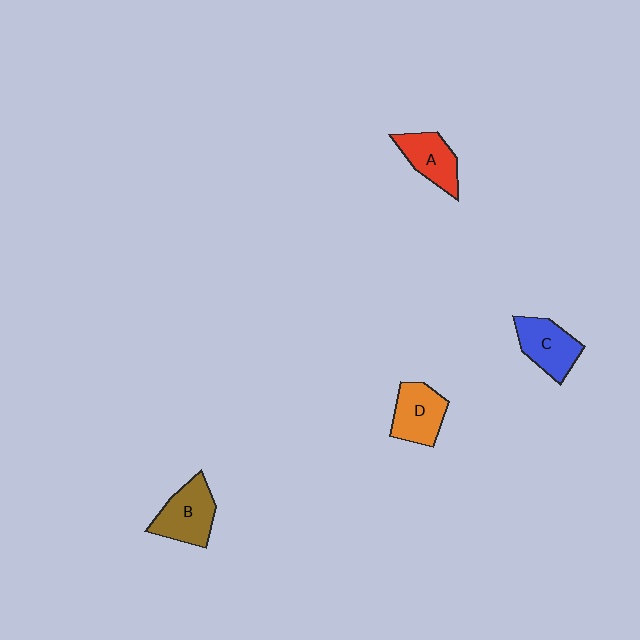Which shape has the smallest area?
Shape A (red).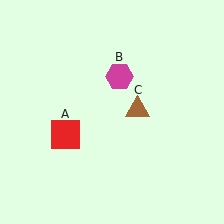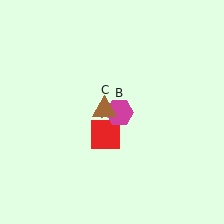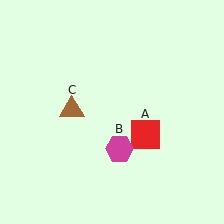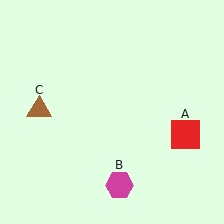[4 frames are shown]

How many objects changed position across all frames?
3 objects changed position: red square (object A), magenta hexagon (object B), brown triangle (object C).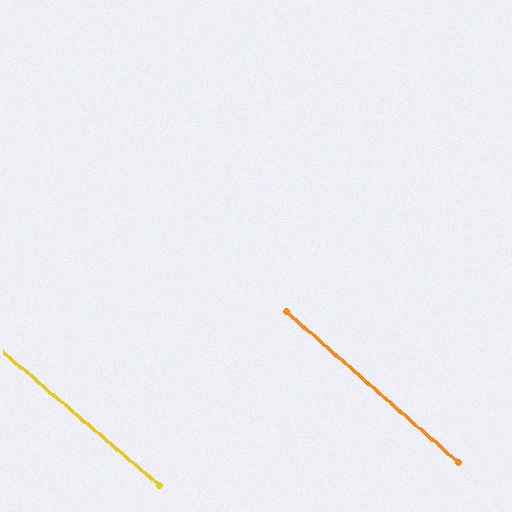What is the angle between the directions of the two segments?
Approximately 1 degree.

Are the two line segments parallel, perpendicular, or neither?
Parallel — their directions differ by only 1.0°.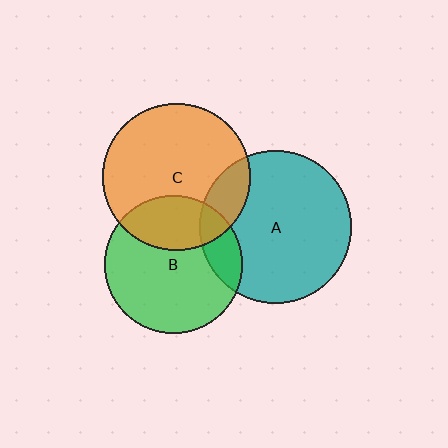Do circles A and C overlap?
Yes.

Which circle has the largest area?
Circle A (teal).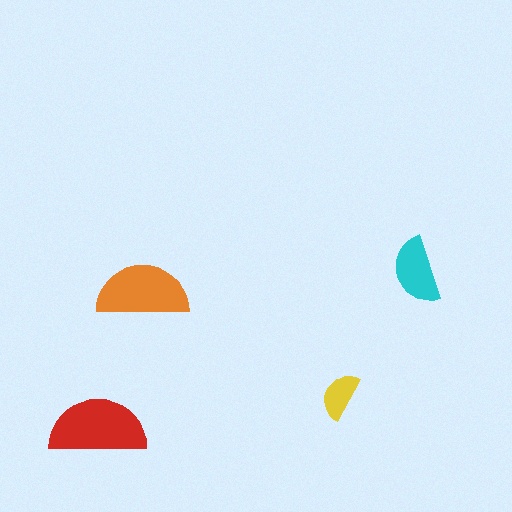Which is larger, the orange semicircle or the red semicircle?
The red one.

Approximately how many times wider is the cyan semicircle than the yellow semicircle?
About 1.5 times wider.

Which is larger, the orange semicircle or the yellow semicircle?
The orange one.